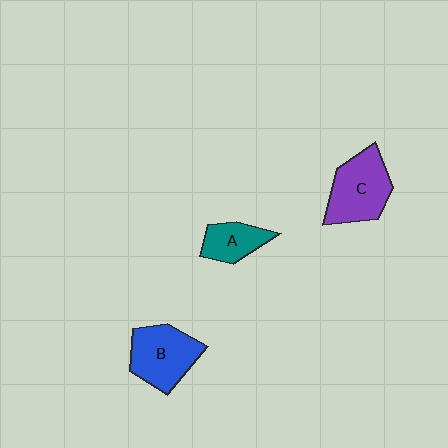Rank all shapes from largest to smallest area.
From largest to smallest: C (purple), B (blue), A (teal).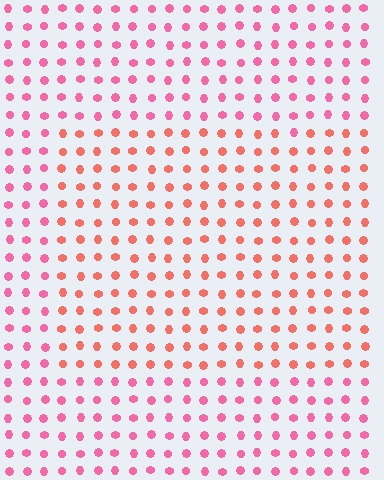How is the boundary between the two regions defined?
The boundary is defined purely by a slight shift in hue (about 30 degrees). Spacing, size, and orientation are identical on both sides.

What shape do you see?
I see a rectangle.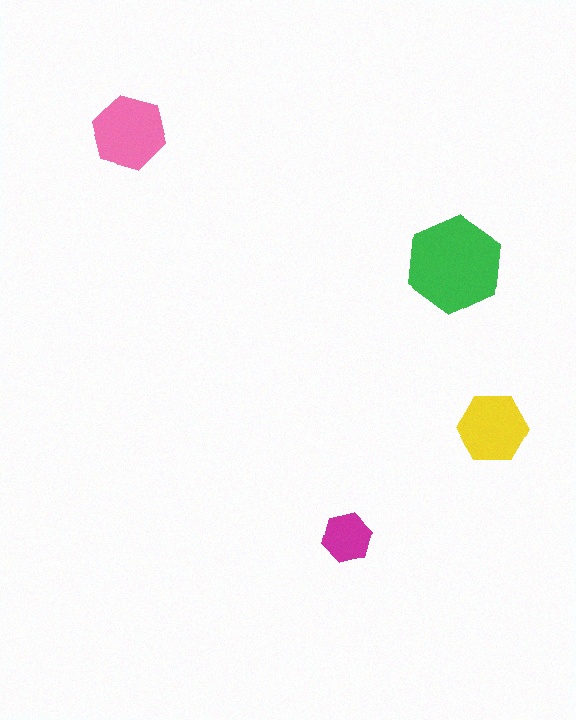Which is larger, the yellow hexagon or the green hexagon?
The green one.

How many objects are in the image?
There are 4 objects in the image.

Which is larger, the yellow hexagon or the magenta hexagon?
The yellow one.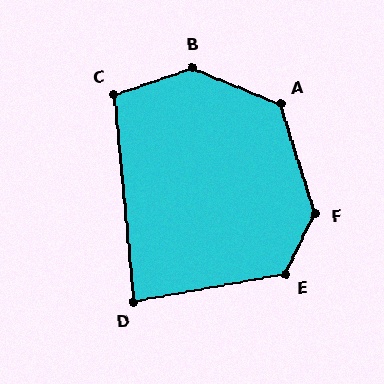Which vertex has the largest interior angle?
B, at approximately 138 degrees.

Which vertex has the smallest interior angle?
D, at approximately 85 degrees.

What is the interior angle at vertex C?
Approximately 104 degrees (obtuse).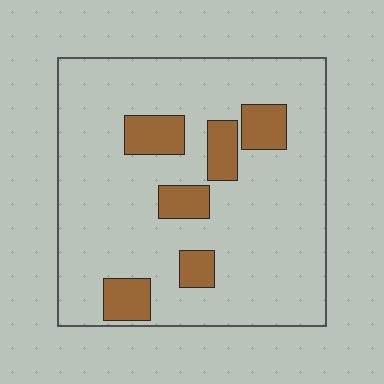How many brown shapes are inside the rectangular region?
6.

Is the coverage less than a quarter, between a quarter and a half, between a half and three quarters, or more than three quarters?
Less than a quarter.